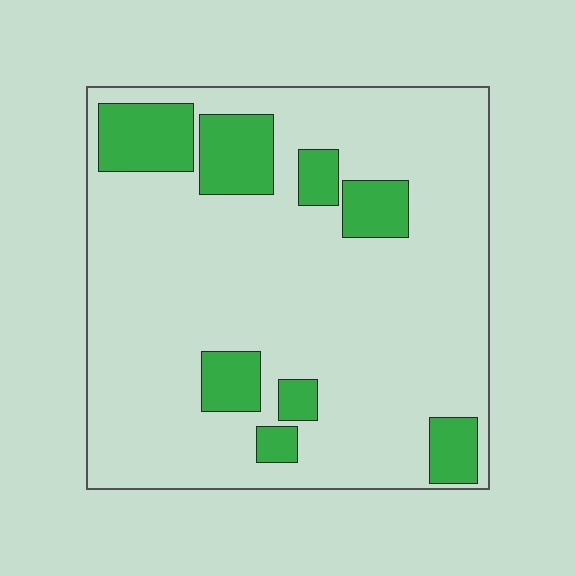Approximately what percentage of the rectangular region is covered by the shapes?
Approximately 20%.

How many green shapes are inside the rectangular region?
8.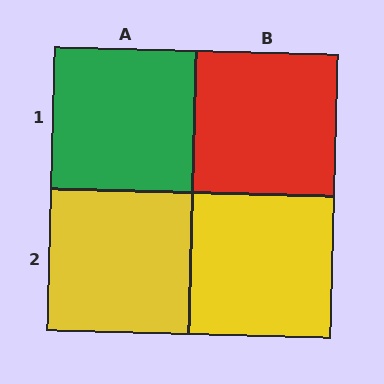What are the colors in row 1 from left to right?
Green, red.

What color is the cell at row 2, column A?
Yellow.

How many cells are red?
1 cell is red.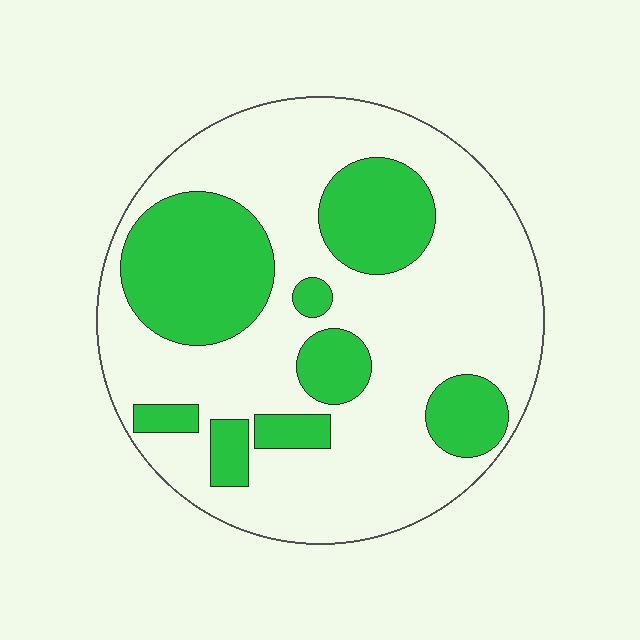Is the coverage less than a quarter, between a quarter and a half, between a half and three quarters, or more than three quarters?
Between a quarter and a half.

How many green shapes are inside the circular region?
8.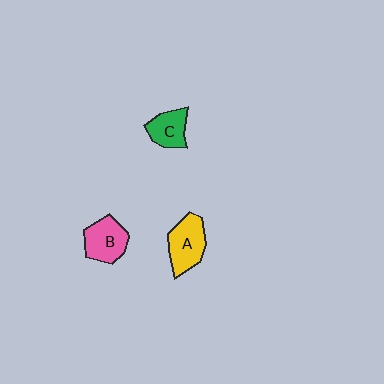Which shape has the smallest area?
Shape C (green).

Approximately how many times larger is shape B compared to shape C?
Approximately 1.2 times.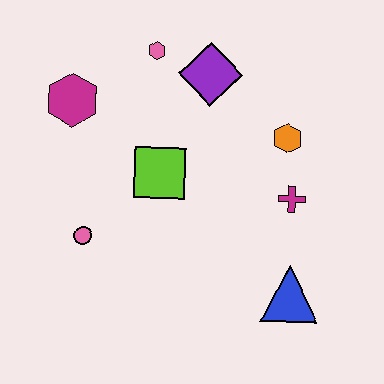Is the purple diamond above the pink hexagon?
No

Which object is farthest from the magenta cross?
The magenta hexagon is farthest from the magenta cross.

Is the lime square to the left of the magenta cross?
Yes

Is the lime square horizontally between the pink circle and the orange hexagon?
Yes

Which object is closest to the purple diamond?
The pink hexagon is closest to the purple diamond.